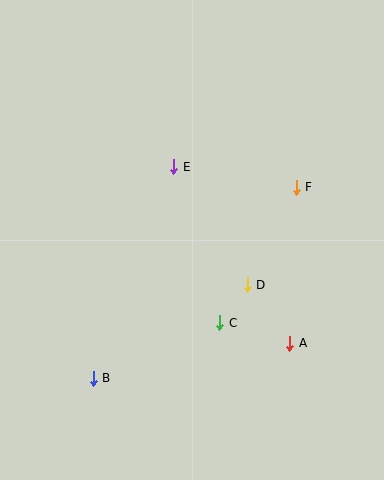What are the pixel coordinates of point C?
Point C is at (220, 323).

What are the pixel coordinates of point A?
Point A is at (290, 343).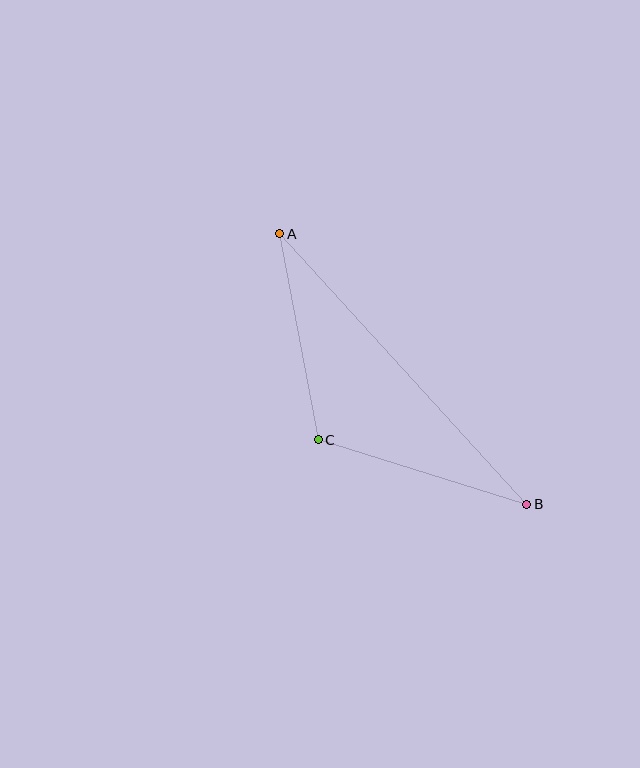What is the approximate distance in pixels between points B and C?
The distance between B and C is approximately 218 pixels.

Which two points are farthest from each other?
Points A and B are farthest from each other.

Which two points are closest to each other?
Points A and C are closest to each other.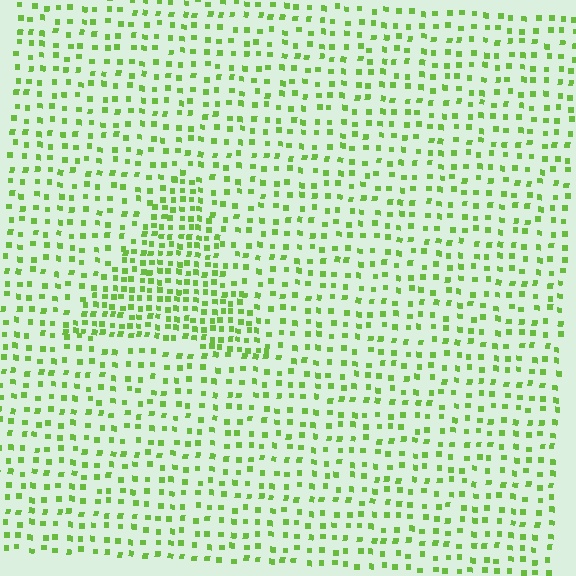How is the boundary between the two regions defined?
The boundary is defined by a change in element density (approximately 1.9x ratio). All elements are the same color, size, and shape.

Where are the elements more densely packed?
The elements are more densely packed inside the triangle boundary.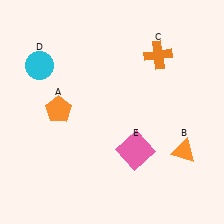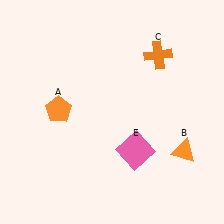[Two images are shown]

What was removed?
The cyan circle (D) was removed in Image 2.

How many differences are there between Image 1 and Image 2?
There is 1 difference between the two images.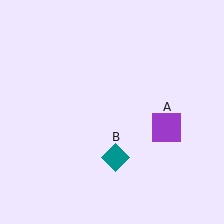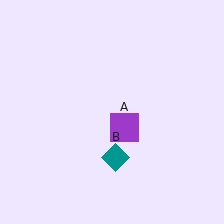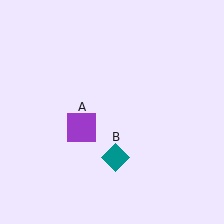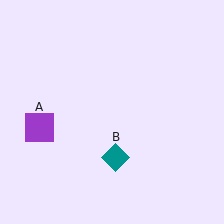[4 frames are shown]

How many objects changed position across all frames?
1 object changed position: purple square (object A).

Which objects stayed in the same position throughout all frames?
Teal diamond (object B) remained stationary.